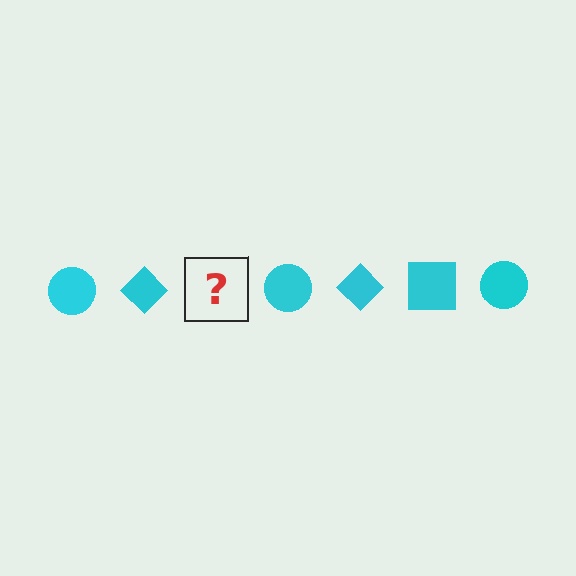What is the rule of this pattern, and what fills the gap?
The rule is that the pattern cycles through circle, diamond, square shapes in cyan. The gap should be filled with a cyan square.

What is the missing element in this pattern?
The missing element is a cyan square.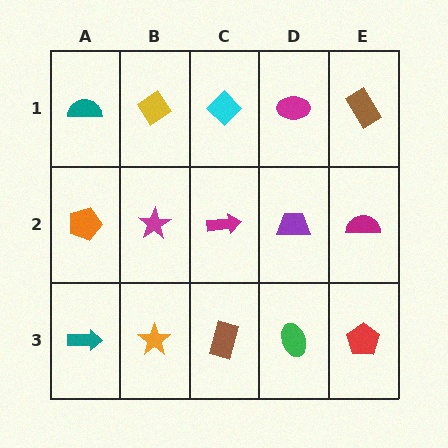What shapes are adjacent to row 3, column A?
An orange pentagon (row 2, column A), an orange star (row 3, column B).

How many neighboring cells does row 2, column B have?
4.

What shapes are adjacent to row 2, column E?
A brown rectangle (row 1, column E), a red pentagon (row 3, column E), a purple trapezoid (row 2, column D).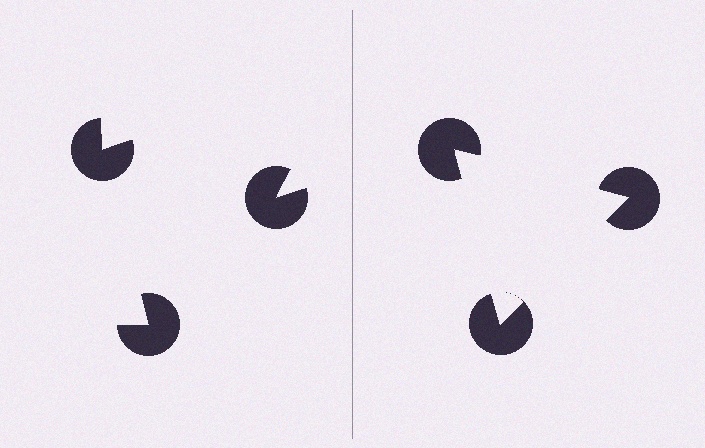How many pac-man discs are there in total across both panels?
6 — 3 on each side.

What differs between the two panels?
The pac-man discs are positioned identically on both sides; only the wedge orientations differ. On the right they align to a triangle; on the left they are misaligned.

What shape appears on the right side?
An illusory triangle.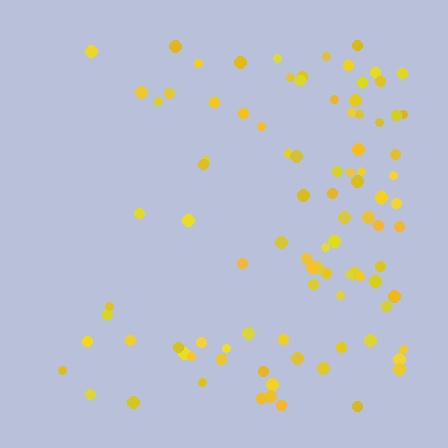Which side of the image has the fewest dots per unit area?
The left.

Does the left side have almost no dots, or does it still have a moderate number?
Still a moderate number, just noticeably fewer than the right.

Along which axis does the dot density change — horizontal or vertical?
Horizontal.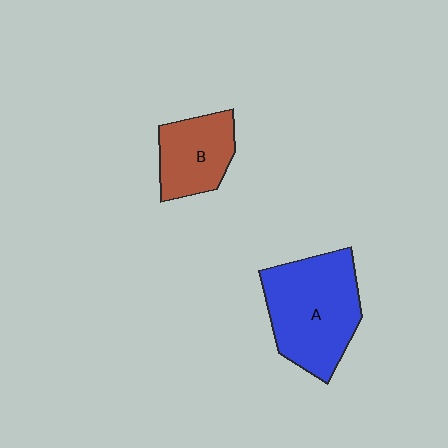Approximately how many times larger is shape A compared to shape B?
Approximately 1.7 times.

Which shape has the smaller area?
Shape B (brown).